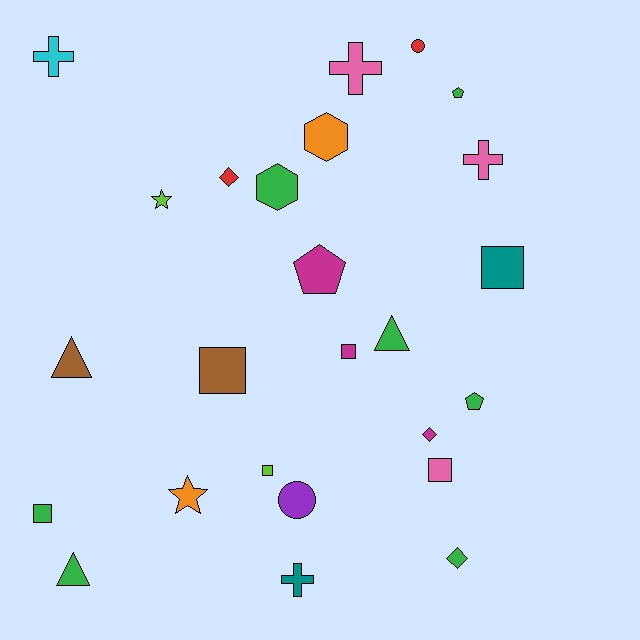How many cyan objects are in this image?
There is 1 cyan object.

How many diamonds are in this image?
There are 3 diamonds.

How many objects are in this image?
There are 25 objects.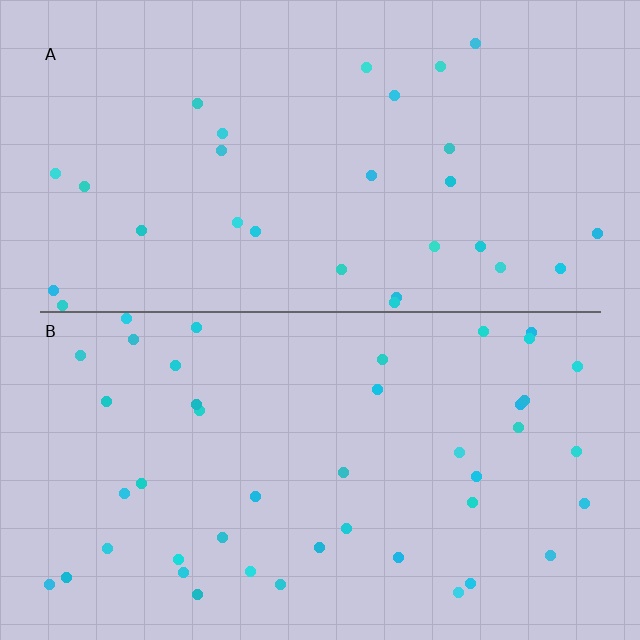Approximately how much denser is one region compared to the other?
Approximately 1.5× — region B over region A.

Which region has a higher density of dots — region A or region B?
B (the bottom).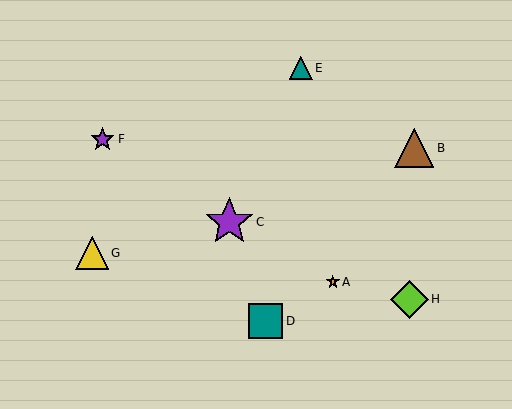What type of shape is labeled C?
Shape C is a purple star.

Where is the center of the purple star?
The center of the purple star is at (229, 222).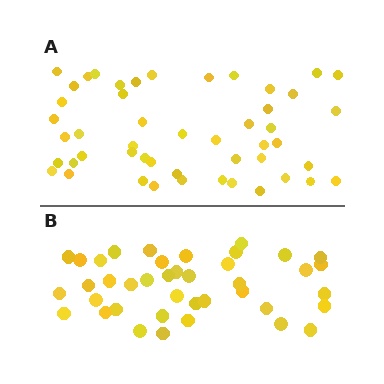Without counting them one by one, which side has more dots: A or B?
Region A (the top region) has more dots.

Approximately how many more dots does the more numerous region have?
Region A has roughly 8 or so more dots than region B.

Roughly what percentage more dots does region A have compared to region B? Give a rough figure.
About 20% more.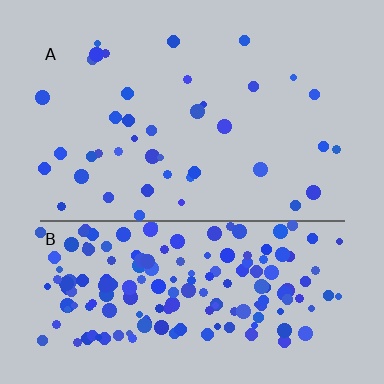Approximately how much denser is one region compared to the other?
Approximately 4.5× — region B over region A.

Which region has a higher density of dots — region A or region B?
B (the bottom).